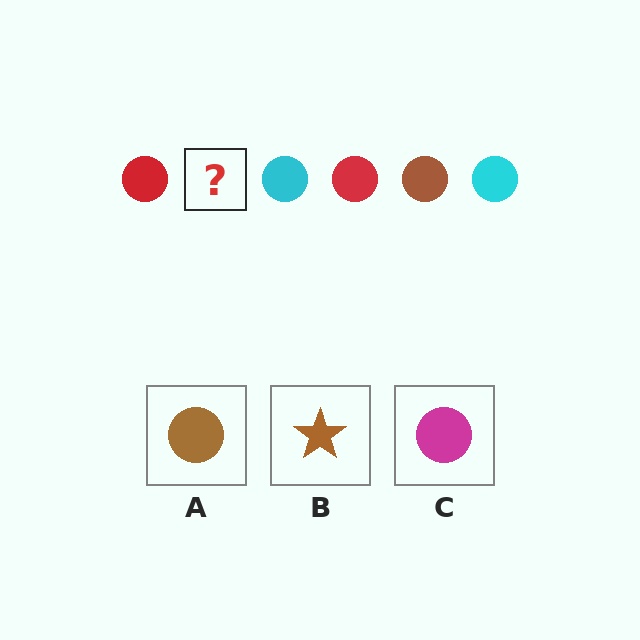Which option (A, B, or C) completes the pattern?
A.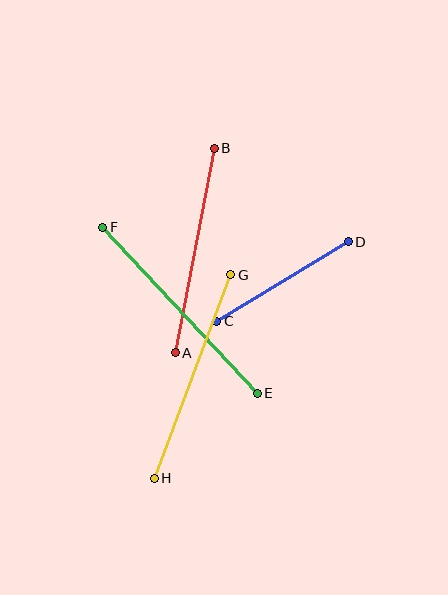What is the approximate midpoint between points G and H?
The midpoint is at approximately (192, 376) pixels.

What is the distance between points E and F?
The distance is approximately 227 pixels.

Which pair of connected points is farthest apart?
Points E and F are farthest apart.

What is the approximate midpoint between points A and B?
The midpoint is at approximately (195, 250) pixels.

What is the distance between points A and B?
The distance is approximately 208 pixels.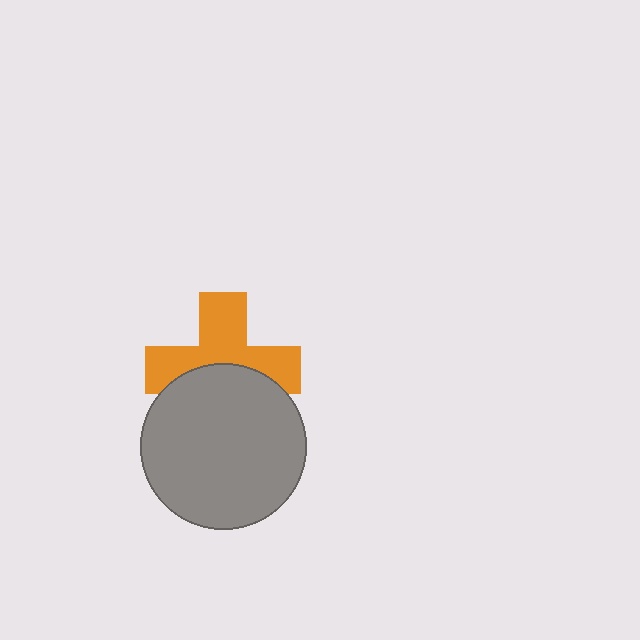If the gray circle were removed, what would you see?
You would see the complete orange cross.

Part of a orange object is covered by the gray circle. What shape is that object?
It is a cross.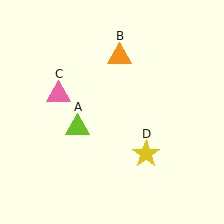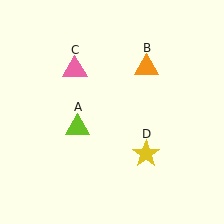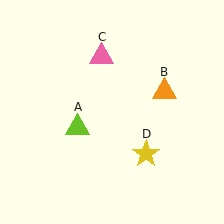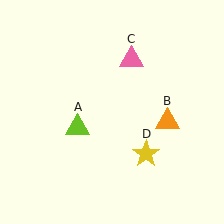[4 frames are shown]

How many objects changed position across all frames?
2 objects changed position: orange triangle (object B), pink triangle (object C).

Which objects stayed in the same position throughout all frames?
Lime triangle (object A) and yellow star (object D) remained stationary.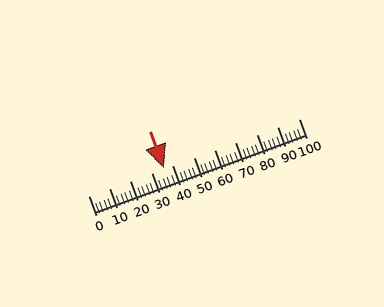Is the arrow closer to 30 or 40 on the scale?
The arrow is closer to 40.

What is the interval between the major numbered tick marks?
The major tick marks are spaced 10 units apart.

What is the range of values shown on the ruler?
The ruler shows values from 0 to 100.